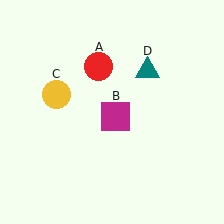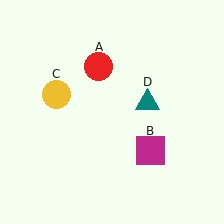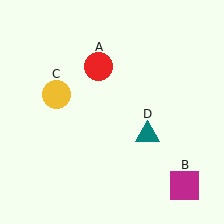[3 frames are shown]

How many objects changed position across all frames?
2 objects changed position: magenta square (object B), teal triangle (object D).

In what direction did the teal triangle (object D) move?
The teal triangle (object D) moved down.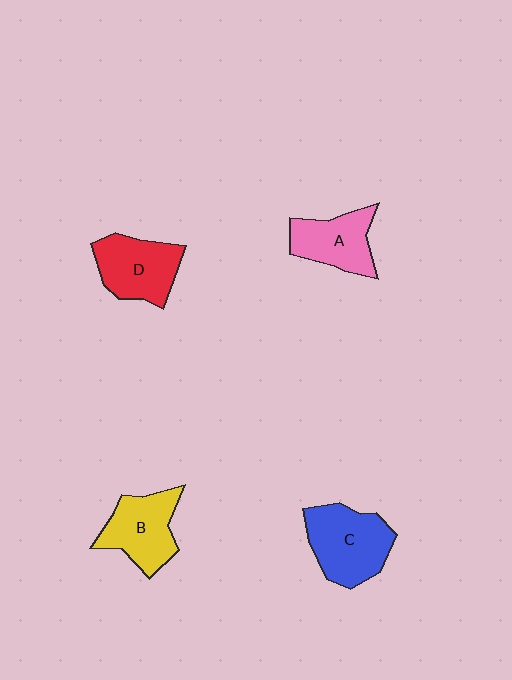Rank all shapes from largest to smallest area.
From largest to smallest: C (blue), D (red), B (yellow), A (pink).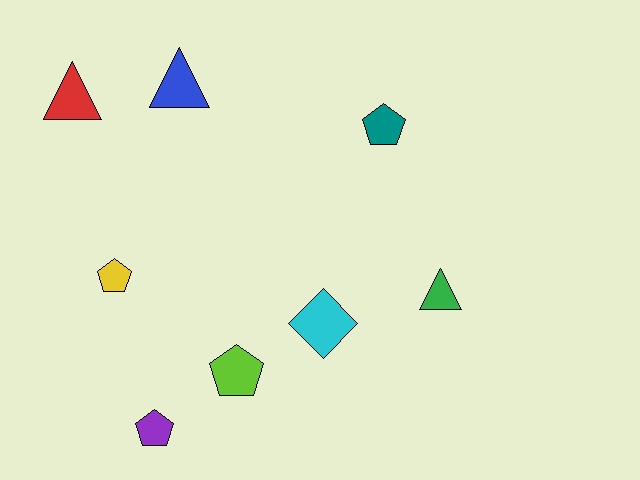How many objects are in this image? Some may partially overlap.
There are 8 objects.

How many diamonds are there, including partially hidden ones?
There is 1 diamond.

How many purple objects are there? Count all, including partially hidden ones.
There is 1 purple object.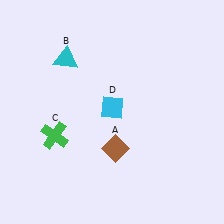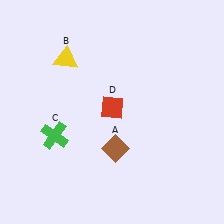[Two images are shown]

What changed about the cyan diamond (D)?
In Image 1, D is cyan. In Image 2, it changed to red.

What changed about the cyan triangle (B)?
In Image 1, B is cyan. In Image 2, it changed to yellow.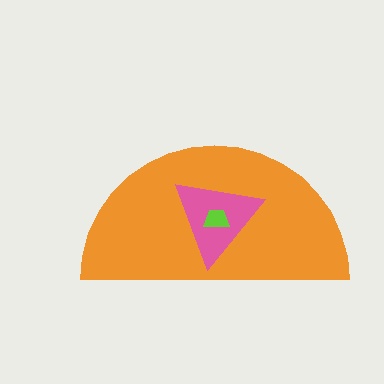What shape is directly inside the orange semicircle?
The pink triangle.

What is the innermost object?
The lime trapezoid.